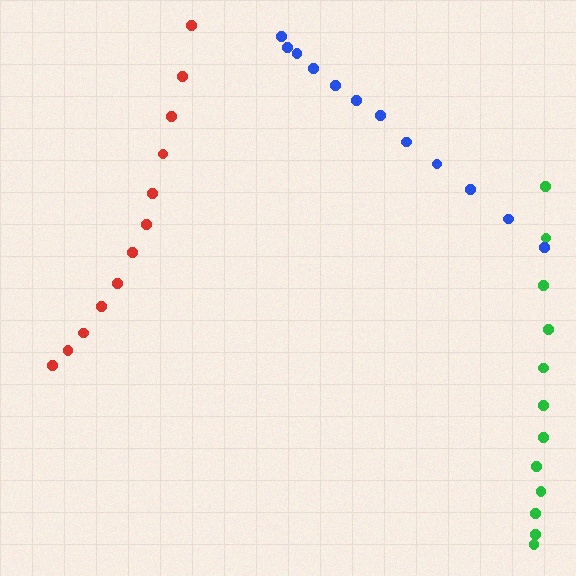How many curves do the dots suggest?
There are 3 distinct paths.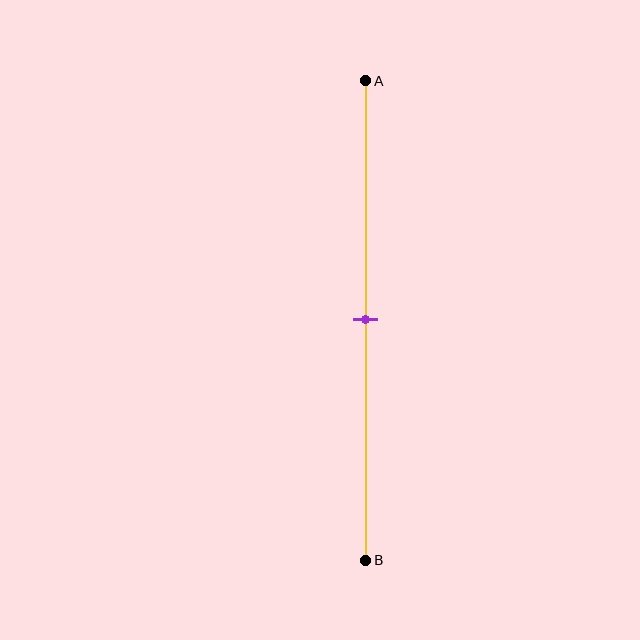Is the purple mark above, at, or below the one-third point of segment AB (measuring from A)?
The purple mark is below the one-third point of segment AB.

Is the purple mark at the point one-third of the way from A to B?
No, the mark is at about 50% from A, not at the 33% one-third point.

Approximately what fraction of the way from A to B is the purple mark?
The purple mark is approximately 50% of the way from A to B.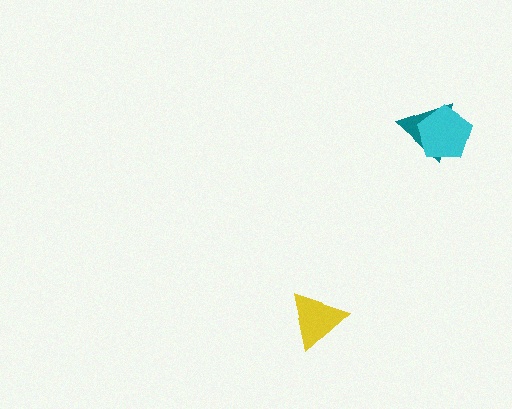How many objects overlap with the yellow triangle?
0 objects overlap with the yellow triangle.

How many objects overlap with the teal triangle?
1 object overlaps with the teal triangle.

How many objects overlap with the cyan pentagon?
1 object overlaps with the cyan pentagon.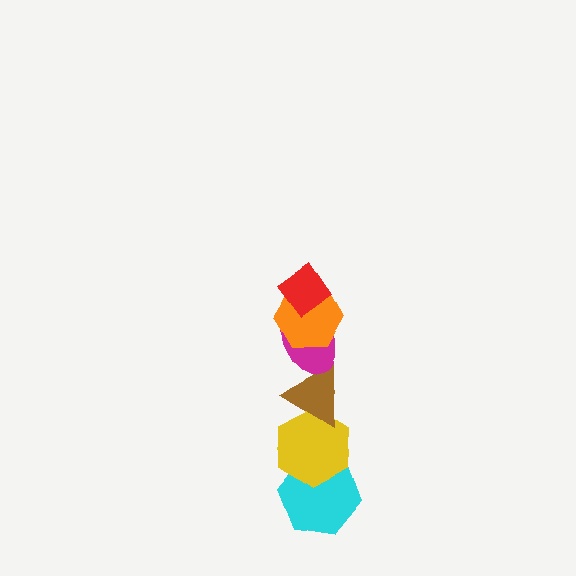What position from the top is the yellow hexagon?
The yellow hexagon is 5th from the top.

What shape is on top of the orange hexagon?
The red diamond is on top of the orange hexagon.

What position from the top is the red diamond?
The red diamond is 1st from the top.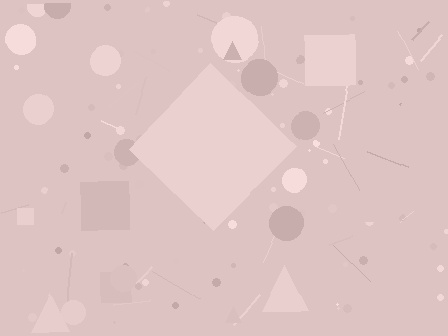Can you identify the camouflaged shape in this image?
The camouflaged shape is a diamond.